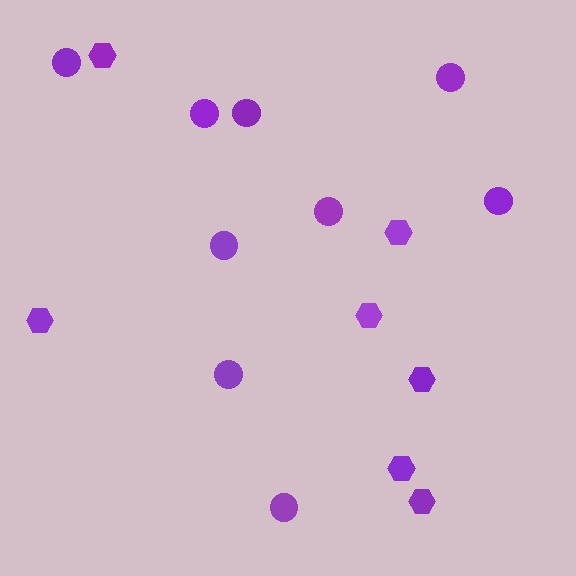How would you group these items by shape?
There are 2 groups: one group of hexagons (7) and one group of circles (9).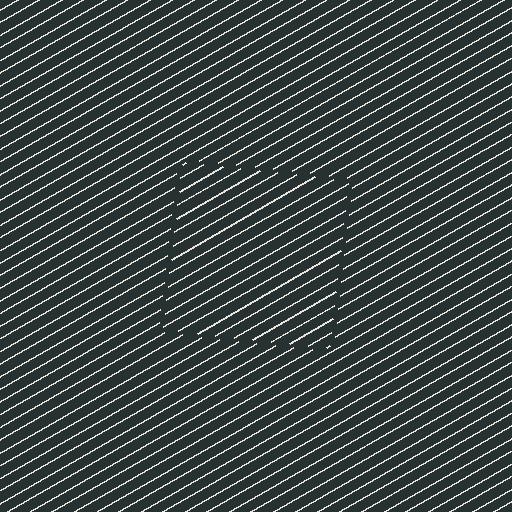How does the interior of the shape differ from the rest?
The interior of the shape contains the same grating, shifted by half a period — the contour is defined by the phase discontinuity where line-ends from the inner and outer gratings abut.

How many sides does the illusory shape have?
4 sides — the line-ends trace a square.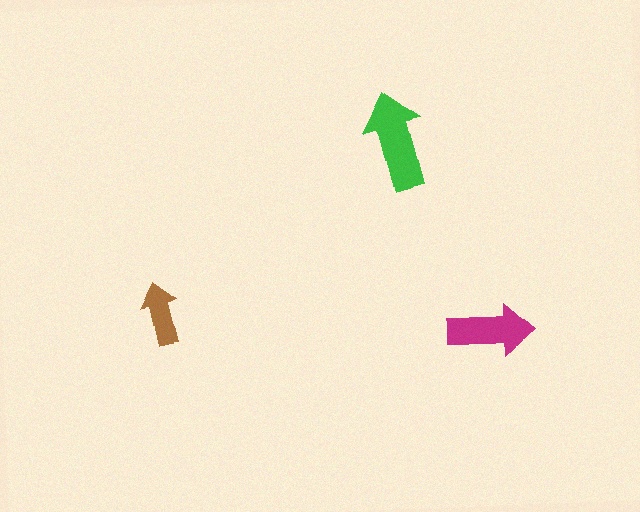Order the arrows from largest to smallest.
the green one, the magenta one, the brown one.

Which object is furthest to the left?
The brown arrow is leftmost.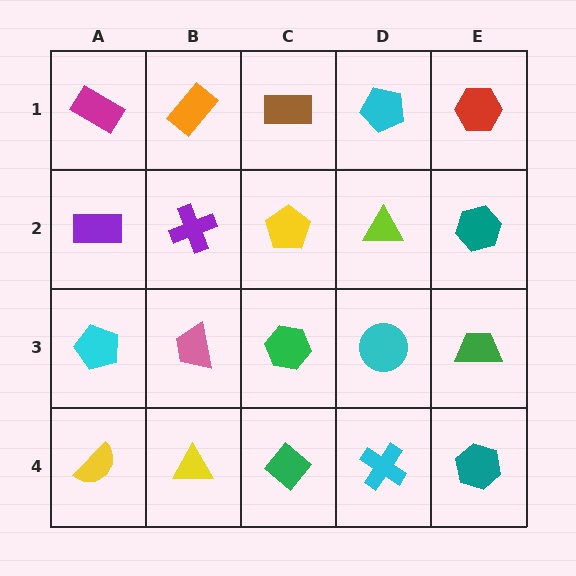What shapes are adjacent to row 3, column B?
A purple cross (row 2, column B), a yellow triangle (row 4, column B), a cyan pentagon (row 3, column A), a green hexagon (row 3, column C).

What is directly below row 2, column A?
A cyan pentagon.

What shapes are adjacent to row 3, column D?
A lime triangle (row 2, column D), a cyan cross (row 4, column D), a green hexagon (row 3, column C), a green trapezoid (row 3, column E).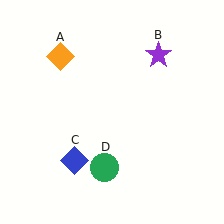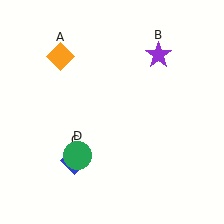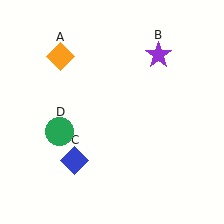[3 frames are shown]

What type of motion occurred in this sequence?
The green circle (object D) rotated clockwise around the center of the scene.